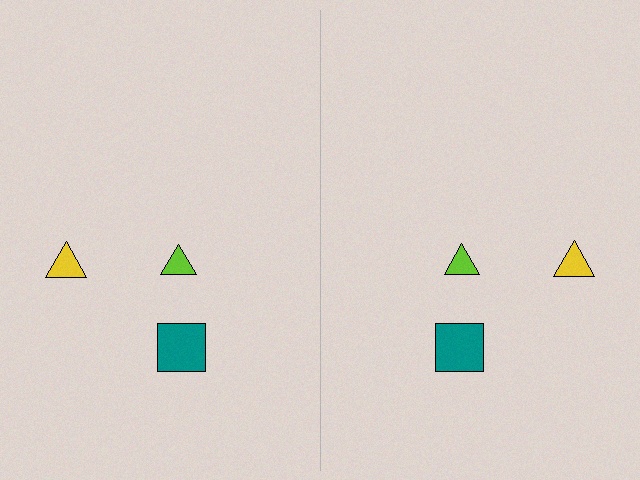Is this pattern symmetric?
Yes, this pattern has bilateral (reflection) symmetry.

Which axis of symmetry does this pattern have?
The pattern has a vertical axis of symmetry running through the center of the image.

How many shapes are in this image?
There are 6 shapes in this image.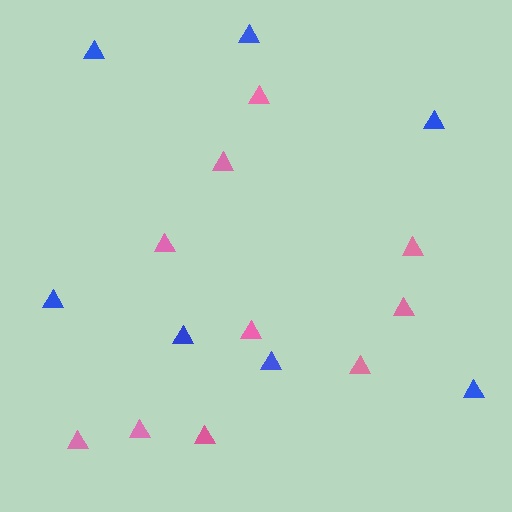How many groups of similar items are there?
There are 2 groups: one group of pink triangles (10) and one group of blue triangles (7).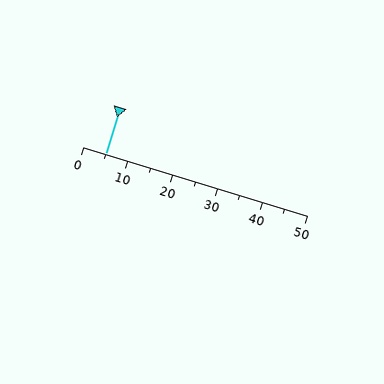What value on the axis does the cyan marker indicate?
The marker indicates approximately 5.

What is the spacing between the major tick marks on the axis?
The major ticks are spaced 10 apart.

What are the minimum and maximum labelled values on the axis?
The axis runs from 0 to 50.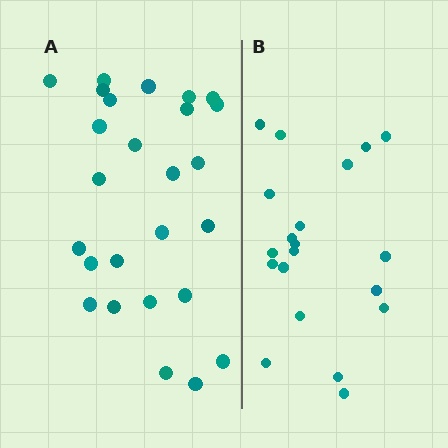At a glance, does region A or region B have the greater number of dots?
Region A (the left region) has more dots.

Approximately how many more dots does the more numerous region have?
Region A has about 6 more dots than region B.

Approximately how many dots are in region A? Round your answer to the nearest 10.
About 30 dots. (The exact count is 26, which rounds to 30.)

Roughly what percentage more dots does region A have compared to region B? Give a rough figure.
About 30% more.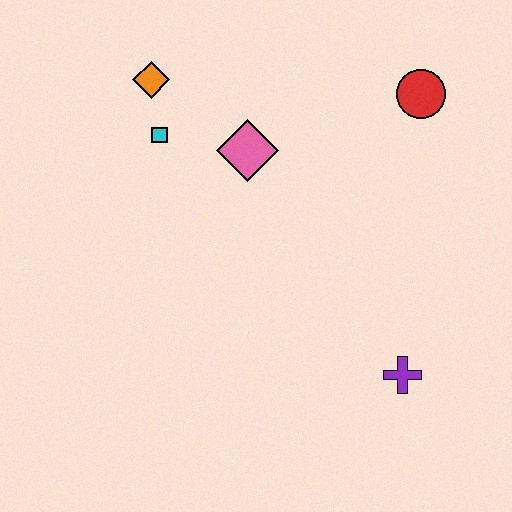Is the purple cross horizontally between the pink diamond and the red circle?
Yes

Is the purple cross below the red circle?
Yes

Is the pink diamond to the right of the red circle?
No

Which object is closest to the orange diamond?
The cyan square is closest to the orange diamond.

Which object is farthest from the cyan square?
The purple cross is farthest from the cyan square.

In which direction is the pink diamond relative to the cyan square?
The pink diamond is to the right of the cyan square.